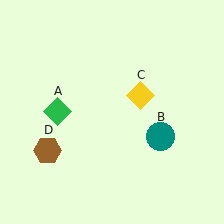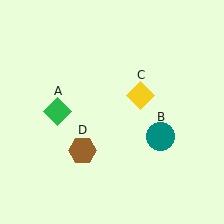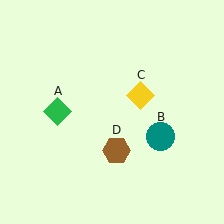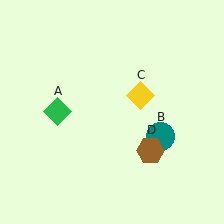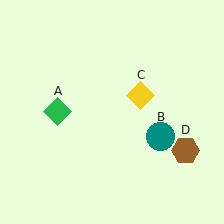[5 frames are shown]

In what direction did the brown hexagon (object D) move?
The brown hexagon (object D) moved right.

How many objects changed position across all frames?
1 object changed position: brown hexagon (object D).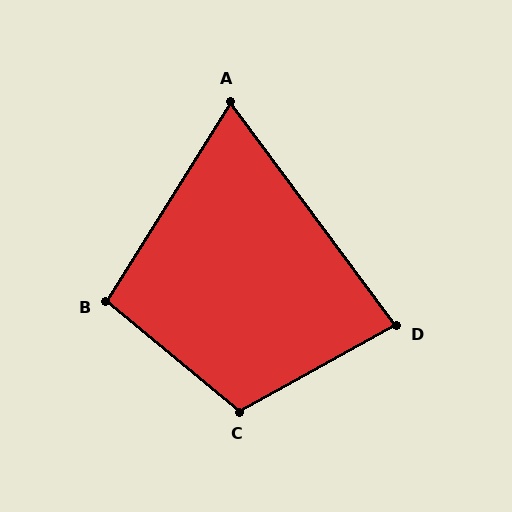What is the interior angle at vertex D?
Approximately 82 degrees (acute).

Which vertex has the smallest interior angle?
A, at approximately 68 degrees.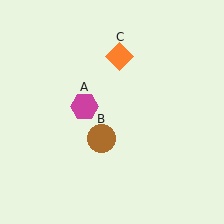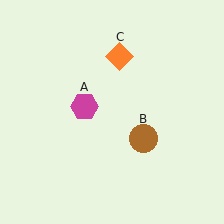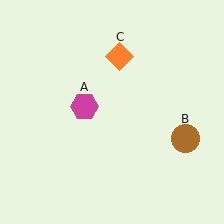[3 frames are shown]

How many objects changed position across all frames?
1 object changed position: brown circle (object B).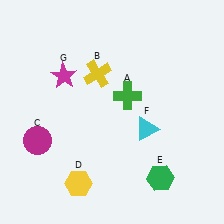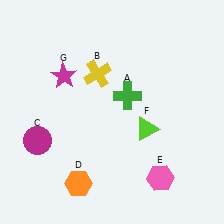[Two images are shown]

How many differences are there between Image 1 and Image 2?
There are 3 differences between the two images.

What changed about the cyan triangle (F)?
In Image 1, F is cyan. In Image 2, it changed to lime.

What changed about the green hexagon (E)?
In Image 1, E is green. In Image 2, it changed to pink.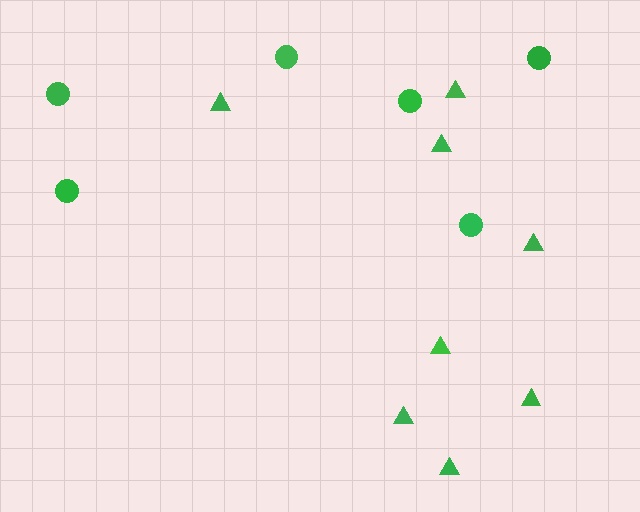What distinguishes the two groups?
There are 2 groups: one group of circles (6) and one group of triangles (8).